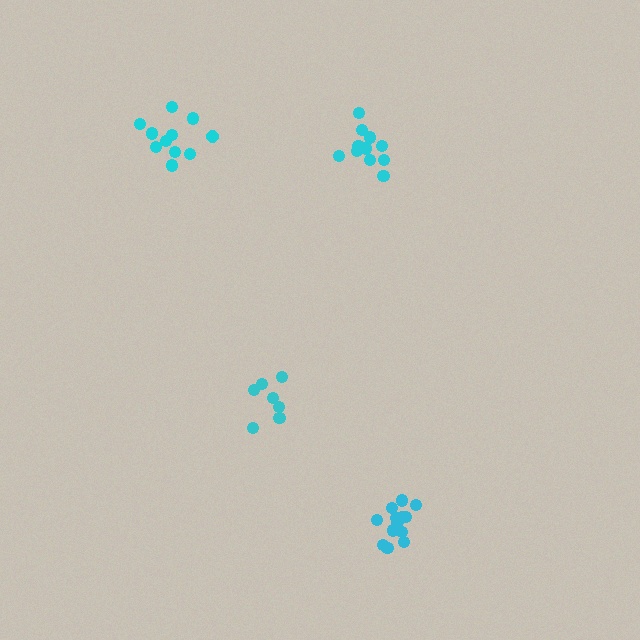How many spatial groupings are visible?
There are 4 spatial groupings.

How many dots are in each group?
Group 1: 7 dots, Group 2: 13 dots, Group 3: 11 dots, Group 4: 11 dots (42 total).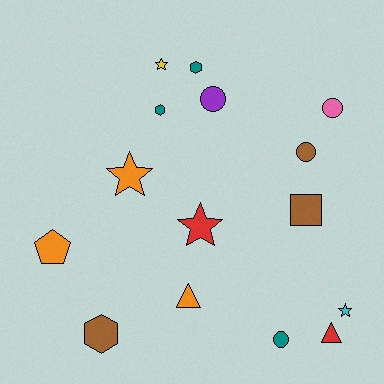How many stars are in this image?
There are 4 stars.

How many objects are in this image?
There are 15 objects.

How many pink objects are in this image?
There is 1 pink object.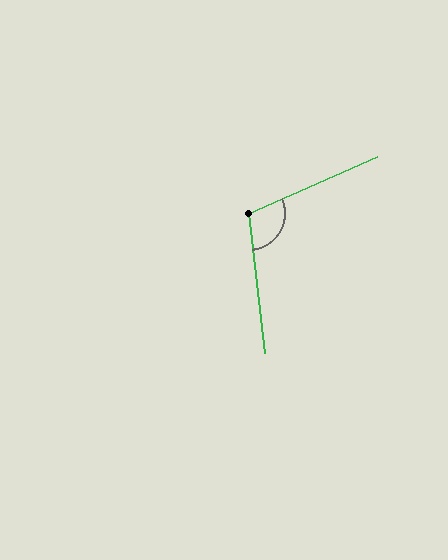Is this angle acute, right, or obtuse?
It is obtuse.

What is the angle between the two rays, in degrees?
Approximately 107 degrees.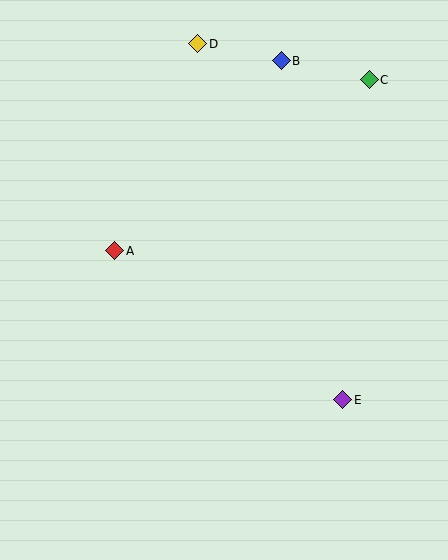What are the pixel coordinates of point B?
Point B is at (281, 61).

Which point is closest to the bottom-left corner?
Point A is closest to the bottom-left corner.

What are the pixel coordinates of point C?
Point C is at (369, 80).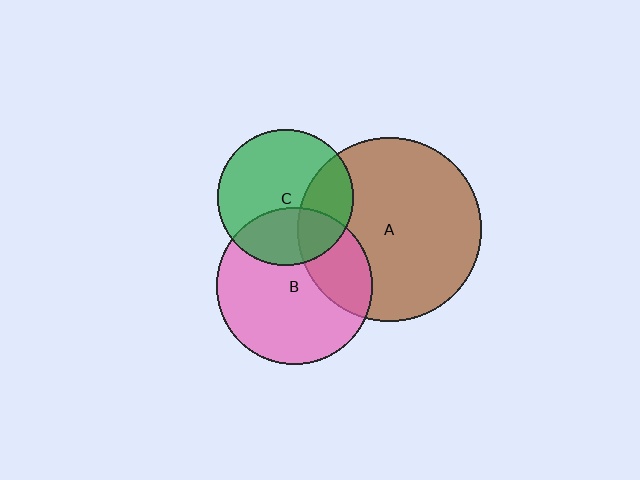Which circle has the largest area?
Circle A (brown).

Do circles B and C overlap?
Yes.